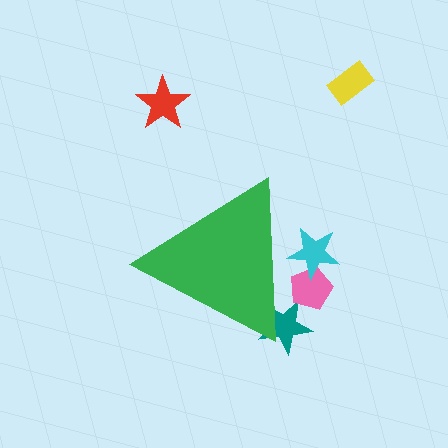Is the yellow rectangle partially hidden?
No, the yellow rectangle is fully visible.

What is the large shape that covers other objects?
A green triangle.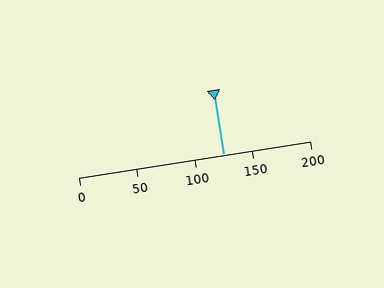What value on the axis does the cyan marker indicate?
The marker indicates approximately 125.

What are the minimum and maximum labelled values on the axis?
The axis runs from 0 to 200.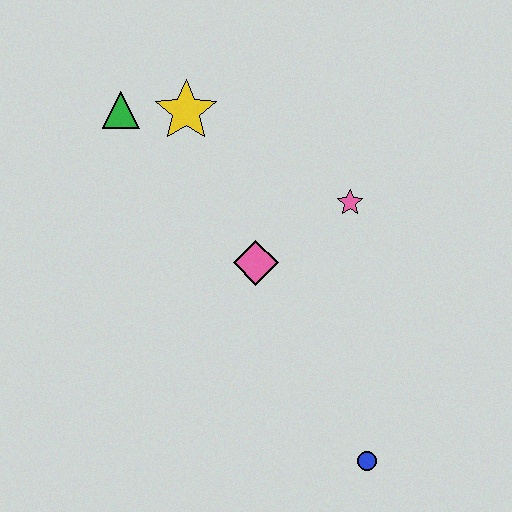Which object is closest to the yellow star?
The green triangle is closest to the yellow star.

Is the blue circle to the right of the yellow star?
Yes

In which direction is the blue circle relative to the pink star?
The blue circle is below the pink star.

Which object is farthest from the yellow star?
The blue circle is farthest from the yellow star.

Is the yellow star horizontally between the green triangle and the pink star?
Yes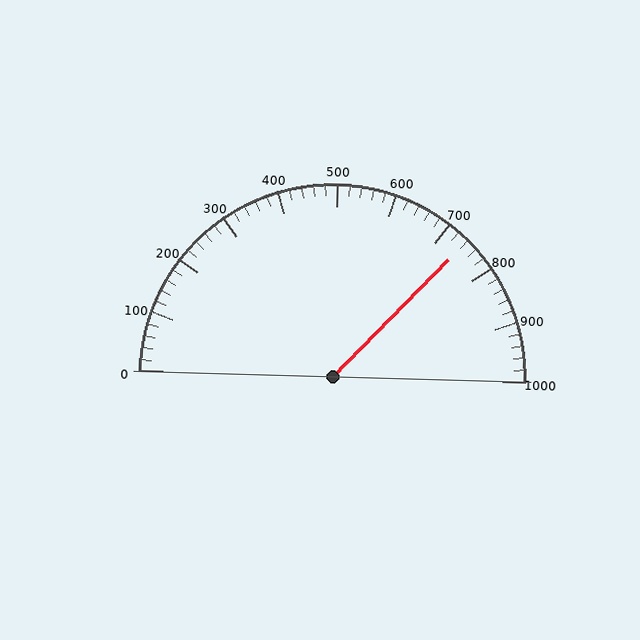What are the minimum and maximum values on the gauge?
The gauge ranges from 0 to 1000.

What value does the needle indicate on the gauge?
The needle indicates approximately 740.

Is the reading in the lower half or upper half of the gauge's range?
The reading is in the upper half of the range (0 to 1000).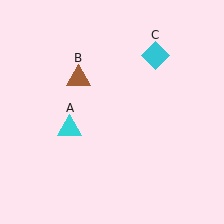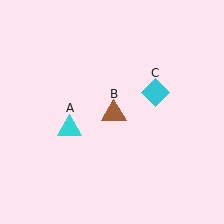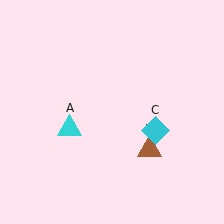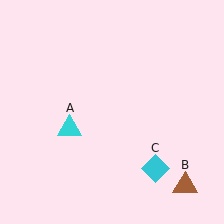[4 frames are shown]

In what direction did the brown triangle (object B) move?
The brown triangle (object B) moved down and to the right.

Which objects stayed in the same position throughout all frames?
Cyan triangle (object A) remained stationary.